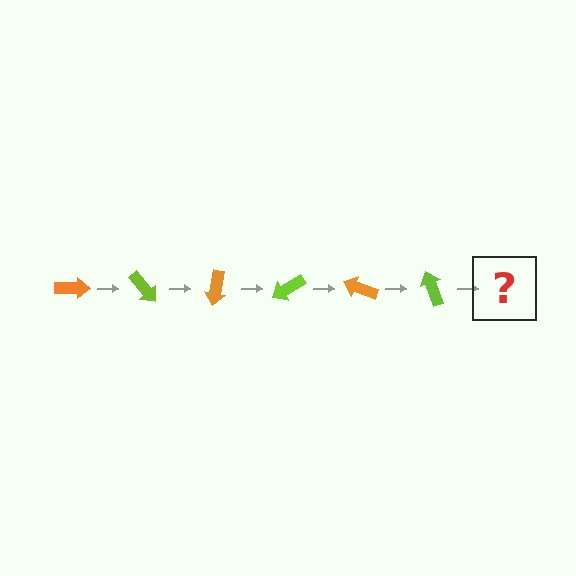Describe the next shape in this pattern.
It should be an orange arrow, rotated 300 degrees from the start.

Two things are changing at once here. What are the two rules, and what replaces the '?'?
The two rules are that it rotates 50 degrees each step and the color cycles through orange and lime. The '?' should be an orange arrow, rotated 300 degrees from the start.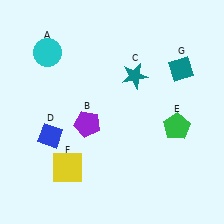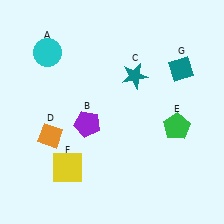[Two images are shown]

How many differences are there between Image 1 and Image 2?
There is 1 difference between the two images.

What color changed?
The diamond (D) changed from blue in Image 1 to orange in Image 2.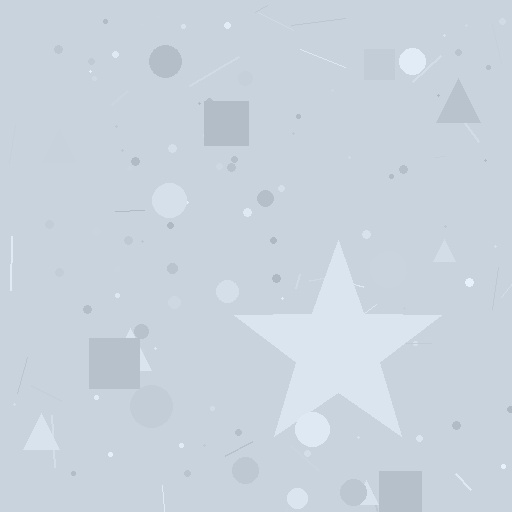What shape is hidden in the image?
A star is hidden in the image.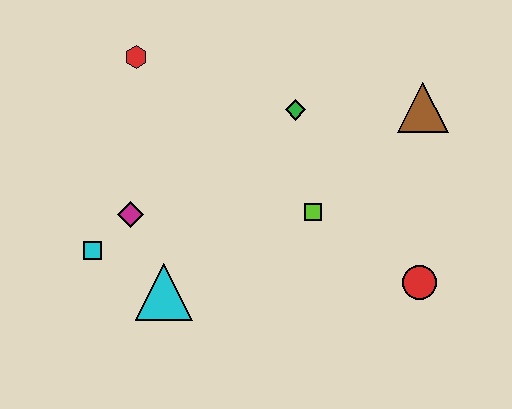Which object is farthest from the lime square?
The red hexagon is farthest from the lime square.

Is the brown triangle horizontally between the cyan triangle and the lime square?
No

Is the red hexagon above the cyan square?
Yes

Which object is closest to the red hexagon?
The magenta diamond is closest to the red hexagon.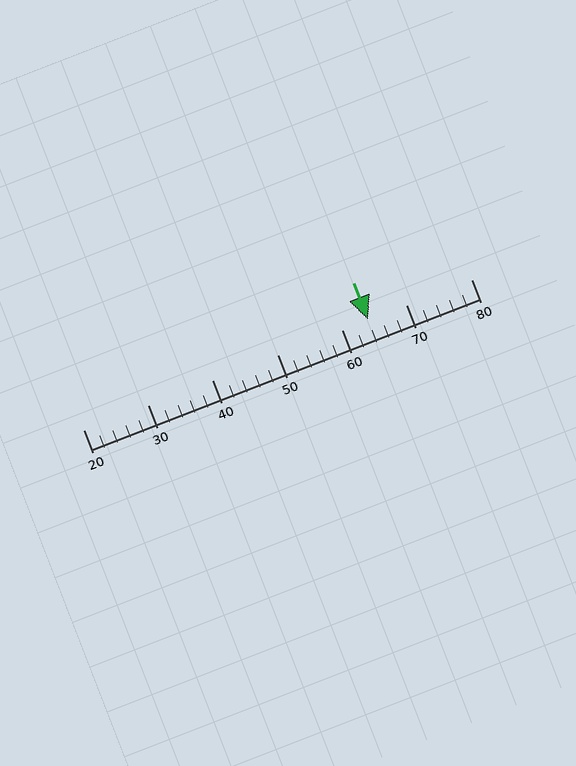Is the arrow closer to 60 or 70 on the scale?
The arrow is closer to 60.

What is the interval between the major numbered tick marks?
The major tick marks are spaced 10 units apart.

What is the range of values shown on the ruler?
The ruler shows values from 20 to 80.